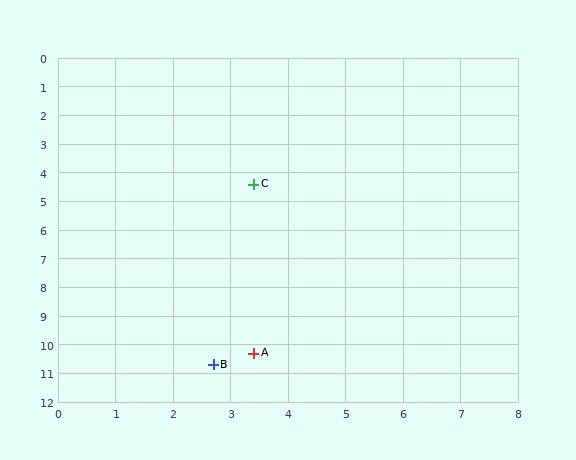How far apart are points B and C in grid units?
Points B and C are about 6.3 grid units apart.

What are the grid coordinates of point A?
Point A is at approximately (3.4, 10.3).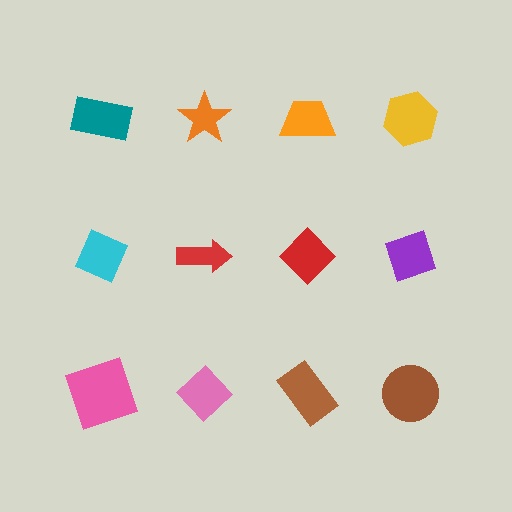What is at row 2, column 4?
A purple diamond.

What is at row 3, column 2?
A pink diamond.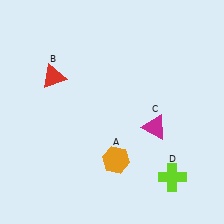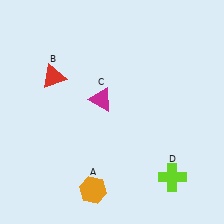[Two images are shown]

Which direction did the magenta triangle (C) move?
The magenta triangle (C) moved left.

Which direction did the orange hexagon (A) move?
The orange hexagon (A) moved down.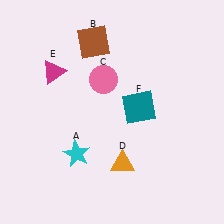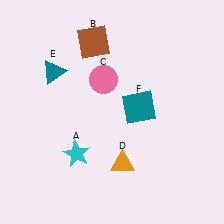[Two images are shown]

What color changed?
The triangle (E) changed from magenta in Image 1 to teal in Image 2.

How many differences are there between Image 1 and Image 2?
There is 1 difference between the two images.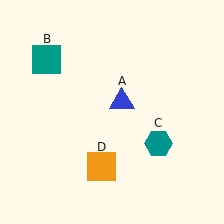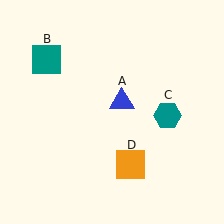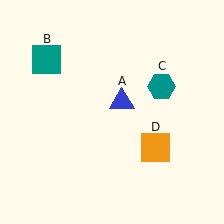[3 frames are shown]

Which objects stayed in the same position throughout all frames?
Blue triangle (object A) and teal square (object B) remained stationary.